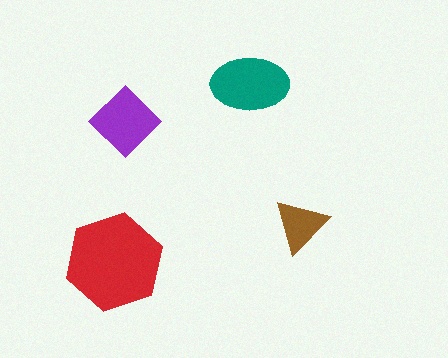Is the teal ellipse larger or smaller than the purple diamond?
Larger.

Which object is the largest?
The red hexagon.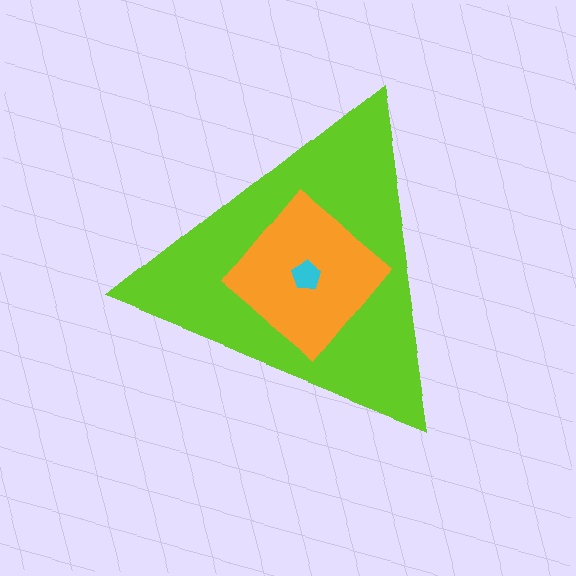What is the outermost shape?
The lime triangle.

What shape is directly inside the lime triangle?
The orange diamond.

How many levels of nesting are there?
3.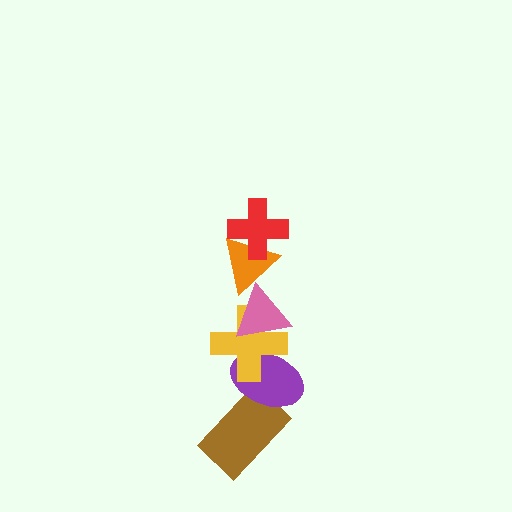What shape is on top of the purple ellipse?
The yellow cross is on top of the purple ellipse.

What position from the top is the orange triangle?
The orange triangle is 2nd from the top.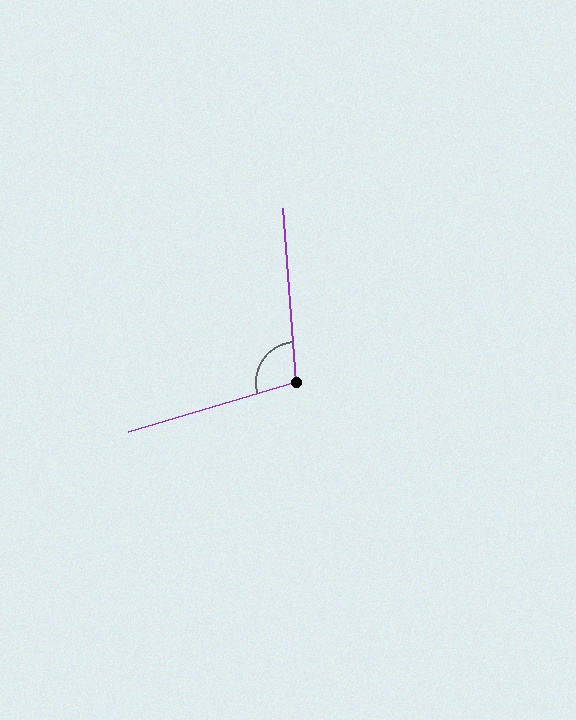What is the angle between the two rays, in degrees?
Approximately 102 degrees.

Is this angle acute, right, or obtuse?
It is obtuse.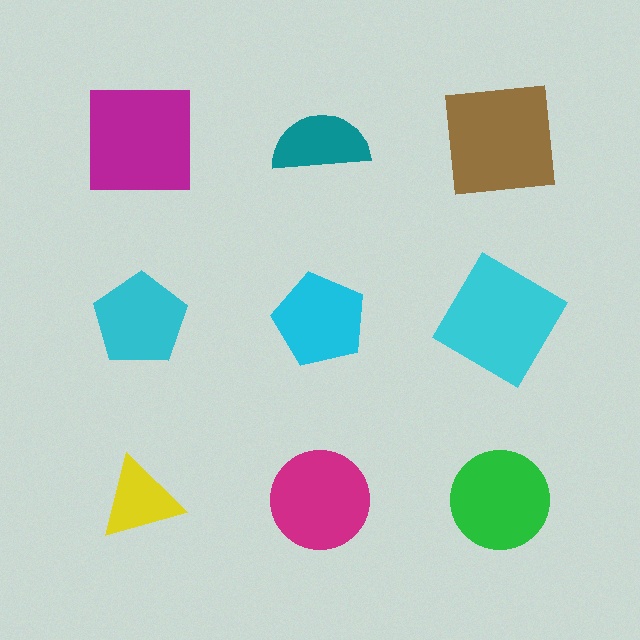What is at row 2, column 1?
A cyan pentagon.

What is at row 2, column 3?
A cyan diamond.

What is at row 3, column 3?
A green circle.